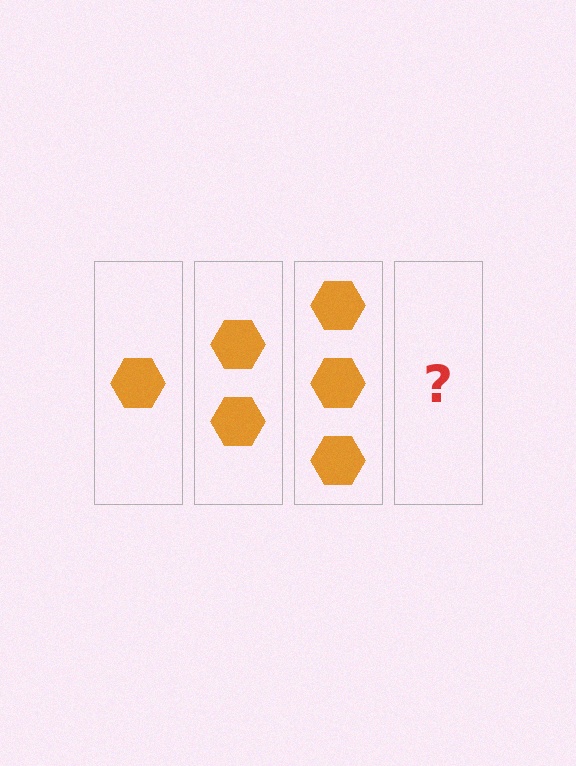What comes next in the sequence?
The next element should be 4 hexagons.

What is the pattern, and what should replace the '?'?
The pattern is that each step adds one more hexagon. The '?' should be 4 hexagons.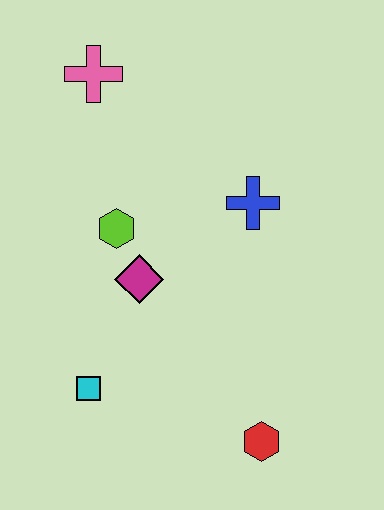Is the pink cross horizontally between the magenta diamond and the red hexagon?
No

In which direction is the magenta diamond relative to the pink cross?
The magenta diamond is below the pink cross.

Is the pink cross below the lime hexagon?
No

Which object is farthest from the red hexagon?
The pink cross is farthest from the red hexagon.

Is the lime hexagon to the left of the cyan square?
No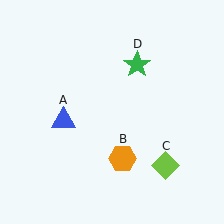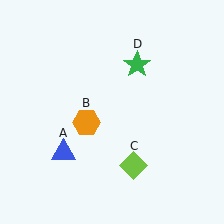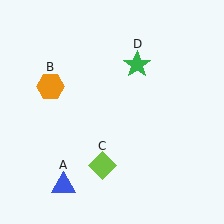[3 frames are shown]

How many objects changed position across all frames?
3 objects changed position: blue triangle (object A), orange hexagon (object B), lime diamond (object C).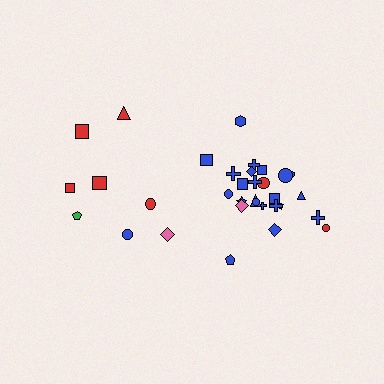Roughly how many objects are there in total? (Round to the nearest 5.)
Roughly 35 objects in total.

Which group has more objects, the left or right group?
The right group.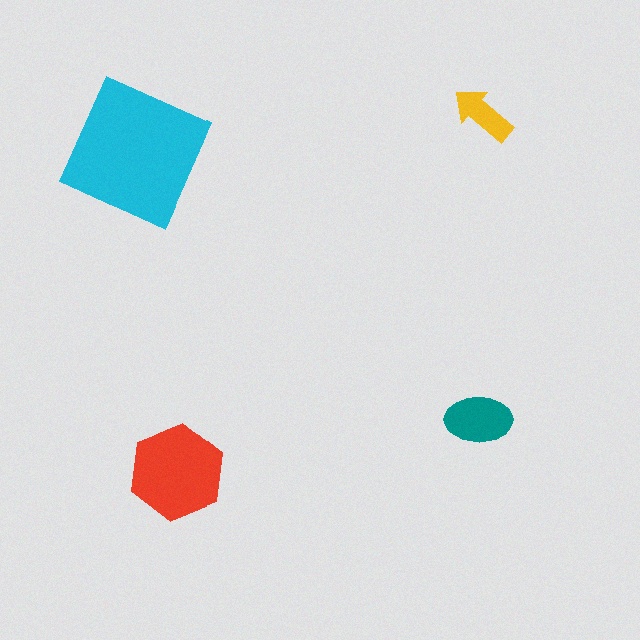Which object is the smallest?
The yellow arrow.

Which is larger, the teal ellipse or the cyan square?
The cyan square.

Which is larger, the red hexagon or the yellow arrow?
The red hexagon.